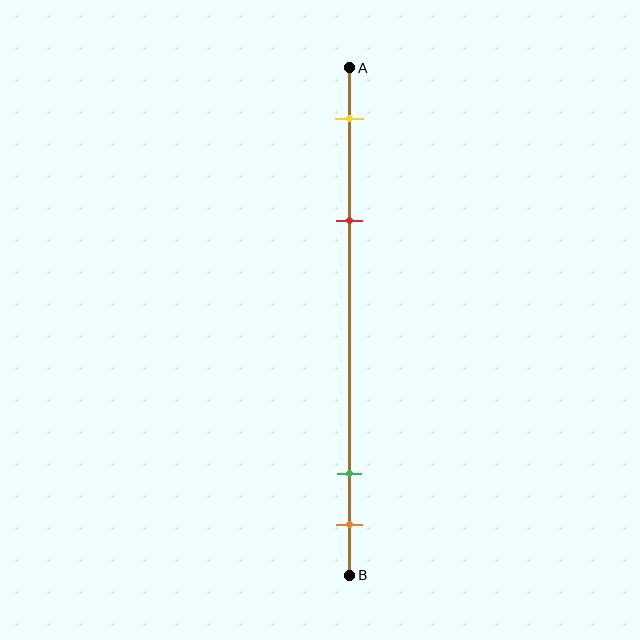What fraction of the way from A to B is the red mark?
The red mark is approximately 30% (0.3) of the way from A to B.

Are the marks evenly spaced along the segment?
No, the marks are not evenly spaced.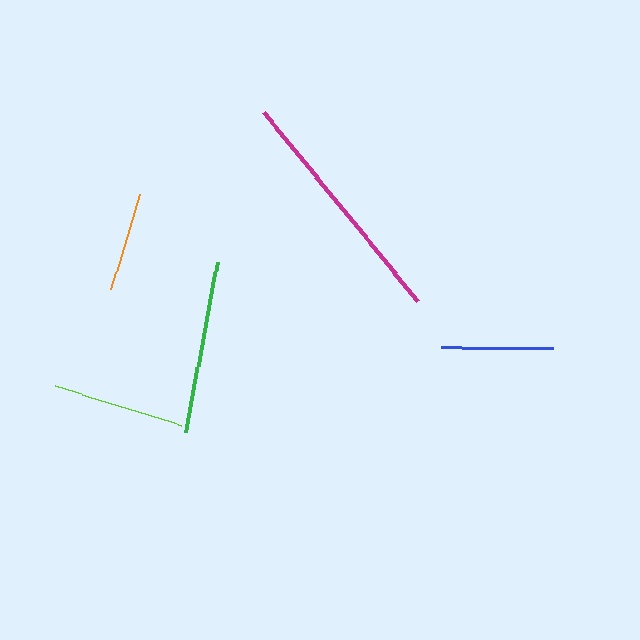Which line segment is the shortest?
The orange line is the shortest at approximately 99 pixels.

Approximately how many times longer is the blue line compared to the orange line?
The blue line is approximately 1.1 times the length of the orange line.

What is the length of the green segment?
The green segment is approximately 173 pixels long.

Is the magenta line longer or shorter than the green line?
The magenta line is longer than the green line.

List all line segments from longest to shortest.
From longest to shortest: magenta, green, lime, blue, orange.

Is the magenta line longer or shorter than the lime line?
The magenta line is longer than the lime line.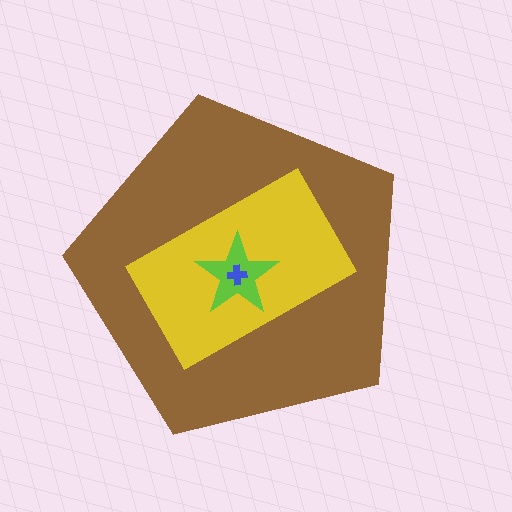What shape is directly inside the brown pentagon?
The yellow rectangle.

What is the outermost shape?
The brown pentagon.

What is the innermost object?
The blue cross.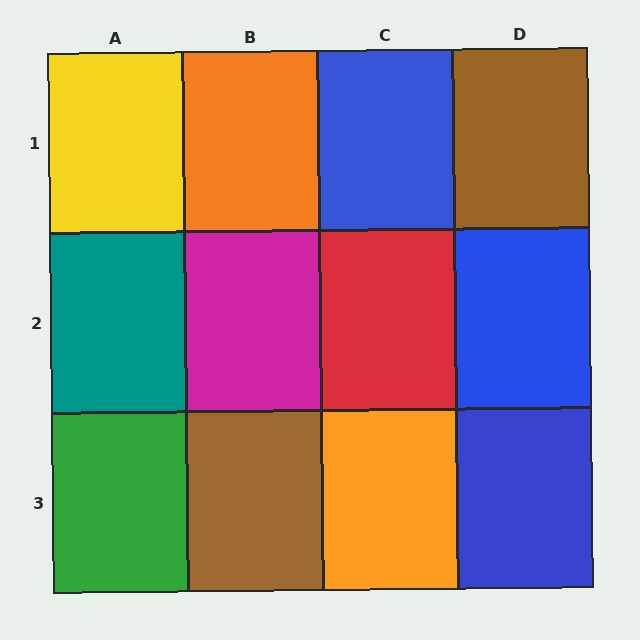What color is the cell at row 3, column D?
Blue.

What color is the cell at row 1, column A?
Yellow.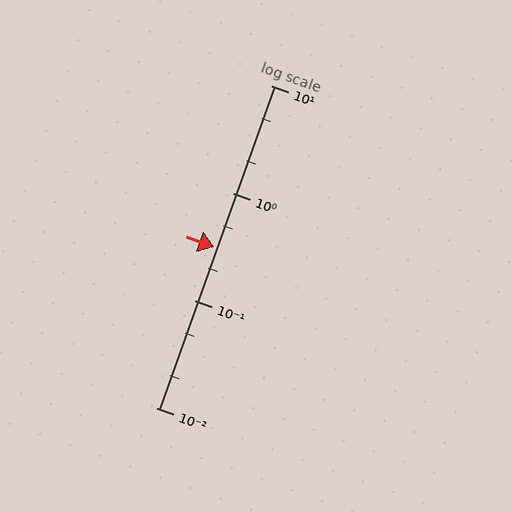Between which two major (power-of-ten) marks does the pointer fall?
The pointer is between 0.1 and 1.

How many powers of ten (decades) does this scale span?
The scale spans 3 decades, from 0.01 to 10.